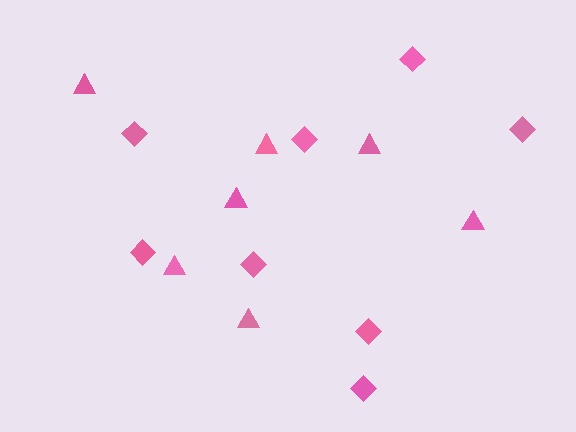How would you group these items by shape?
There are 2 groups: one group of triangles (7) and one group of diamonds (8).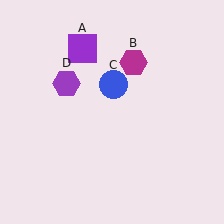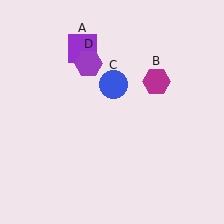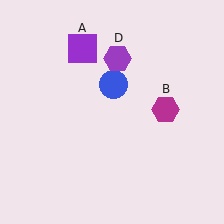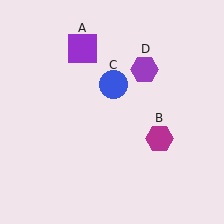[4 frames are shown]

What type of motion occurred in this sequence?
The magenta hexagon (object B), purple hexagon (object D) rotated clockwise around the center of the scene.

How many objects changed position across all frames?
2 objects changed position: magenta hexagon (object B), purple hexagon (object D).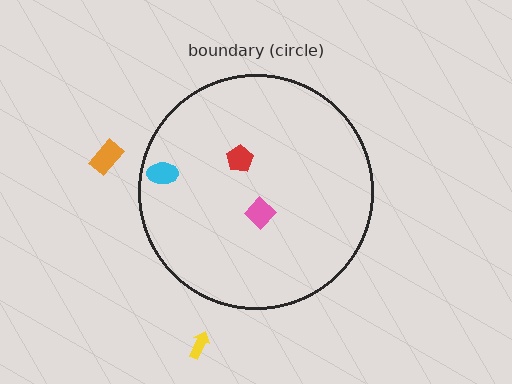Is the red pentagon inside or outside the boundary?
Inside.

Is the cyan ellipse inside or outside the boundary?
Inside.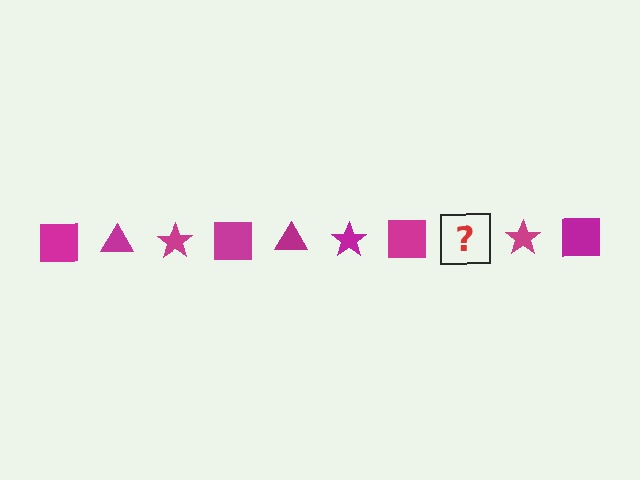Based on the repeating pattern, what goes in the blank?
The blank should be a magenta triangle.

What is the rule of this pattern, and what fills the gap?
The rule is that the pattern cycles through square, triangle, star shapes in magenta. The gap should be filled with a magenta triangle.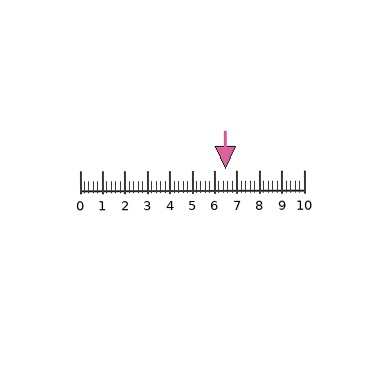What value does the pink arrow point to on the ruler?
The pink arrow points to approximately 6.5.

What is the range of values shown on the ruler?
The ruler shows values from 0 to 10.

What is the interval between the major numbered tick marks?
The major tick marks are spaced 1 units apart.